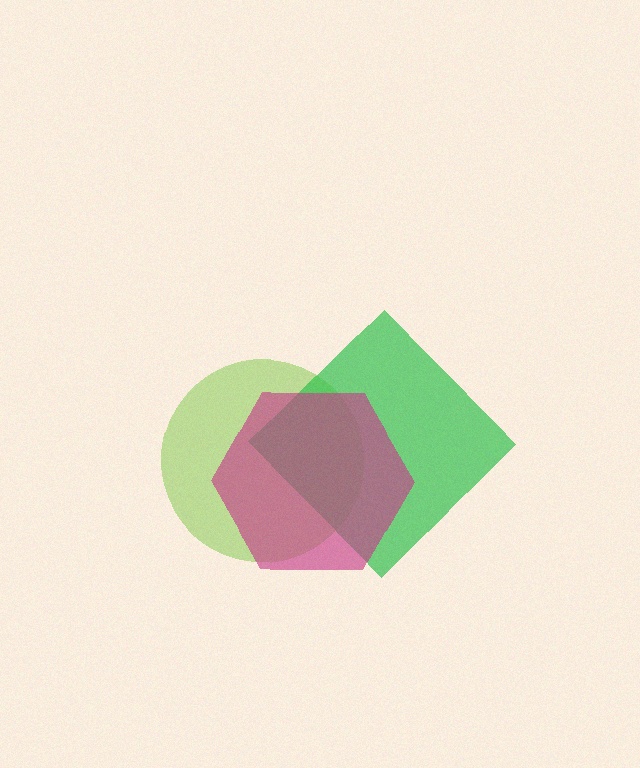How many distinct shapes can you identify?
There are 3 distinct shapes: a lime circle, a green diamond, a magenta hexagon.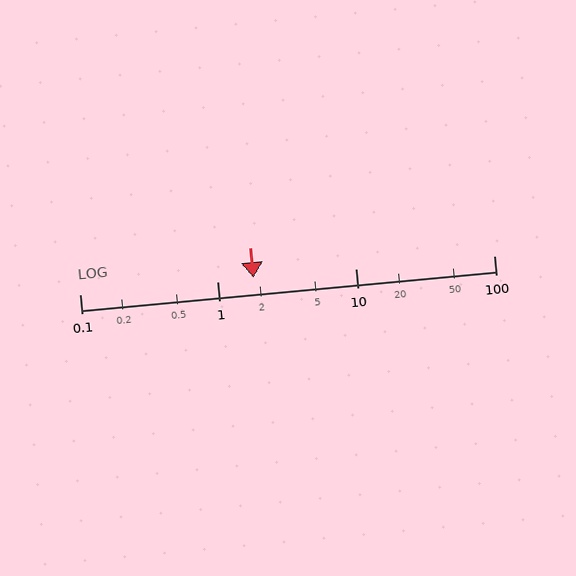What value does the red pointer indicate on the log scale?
The pointer indicates approximately 1.8.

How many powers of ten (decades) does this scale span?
The scale spans 3 decades, from 0.1 to 100.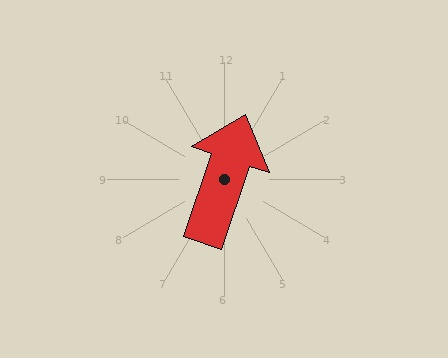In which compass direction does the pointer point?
North.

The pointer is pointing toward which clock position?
Roughly 1 o'clock.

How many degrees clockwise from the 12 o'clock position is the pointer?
Approximately 19 degrees.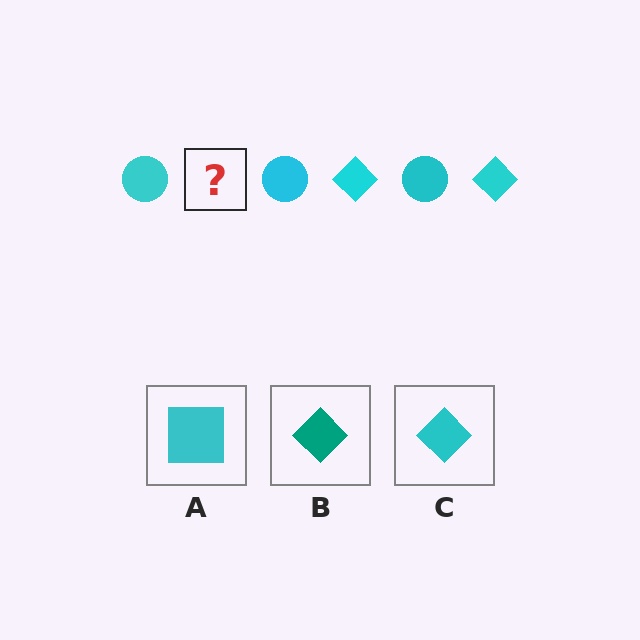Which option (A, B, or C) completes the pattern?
C.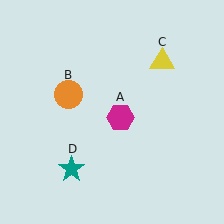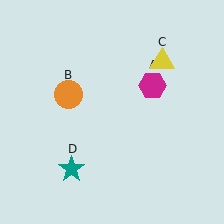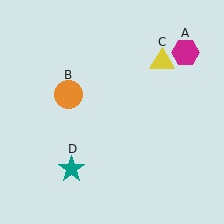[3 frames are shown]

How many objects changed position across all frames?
1 object changed position: magenta hexagon (object A).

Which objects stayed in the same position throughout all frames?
Orange circle (object B) and yellow triangle (object C) and teal star (object D) remained stationary.